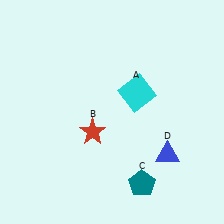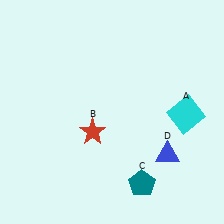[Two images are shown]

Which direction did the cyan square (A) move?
The cyan square (A) moved right.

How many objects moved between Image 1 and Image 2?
1 object moved between the two images.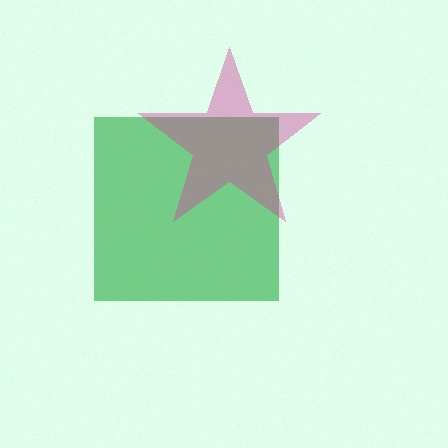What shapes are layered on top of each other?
The layered shapes are: a green square, a magenta star.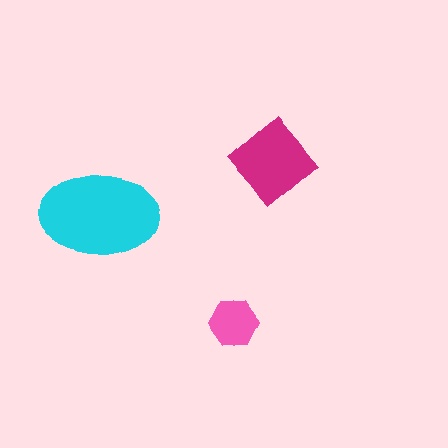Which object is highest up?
The magenta diamond is topmost.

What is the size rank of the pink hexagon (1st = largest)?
3rd.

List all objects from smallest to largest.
The pink hexagon, the magenta diamond, the cyan ellipse.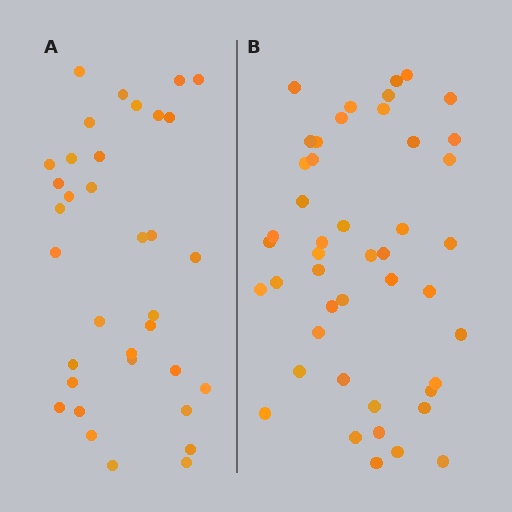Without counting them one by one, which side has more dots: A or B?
Region B (the right region) has more dots.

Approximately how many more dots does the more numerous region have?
Region B has roughly 12 or so more dots than region A.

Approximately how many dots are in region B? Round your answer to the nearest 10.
About 50 dots. (The exact count is 46, which rounds to 50.)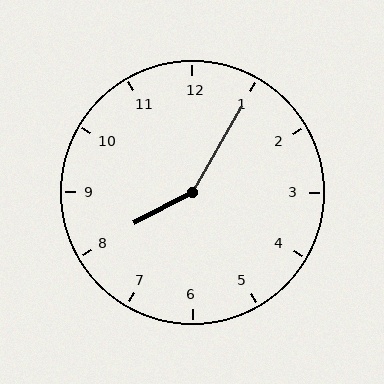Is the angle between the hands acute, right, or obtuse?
It is obtuse.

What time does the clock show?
8:05.